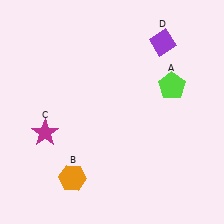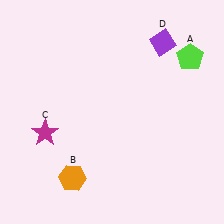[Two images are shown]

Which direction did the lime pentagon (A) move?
The lime pentagon (A) moved up.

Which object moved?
The lime pentagon (A) moved up.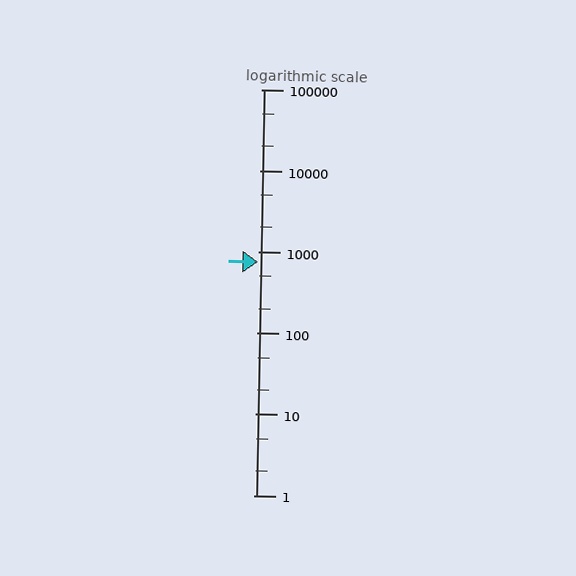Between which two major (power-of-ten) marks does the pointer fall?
The pointer is between 100 and 1000.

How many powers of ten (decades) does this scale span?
The scale spans 5 decades, from 1 to 100000.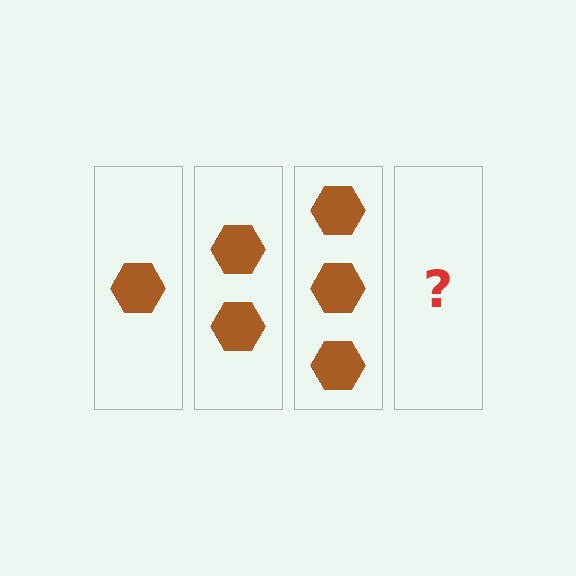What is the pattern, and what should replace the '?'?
The pattern is that each step adds one more hexagon. The '?' should be 4 hexagons.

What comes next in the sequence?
The next element should be 4 hexagons.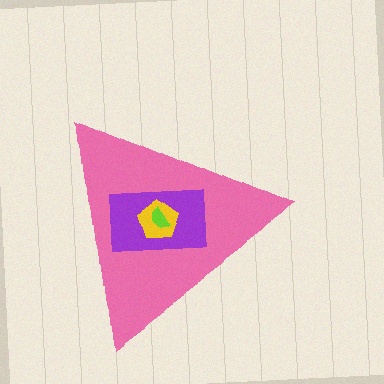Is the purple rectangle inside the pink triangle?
Yes.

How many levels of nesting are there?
4.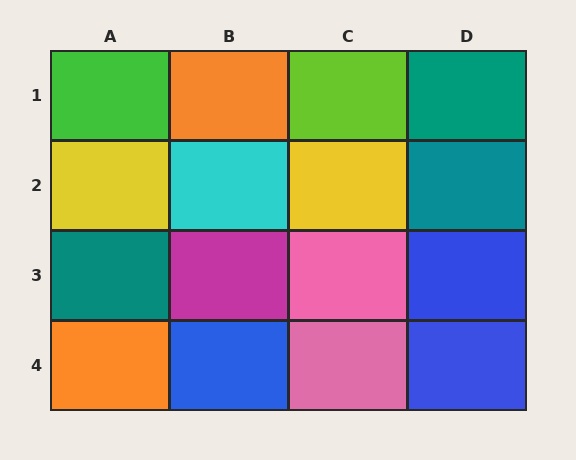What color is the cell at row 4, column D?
Blue.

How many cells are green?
1 cell is green.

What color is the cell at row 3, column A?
Teal.